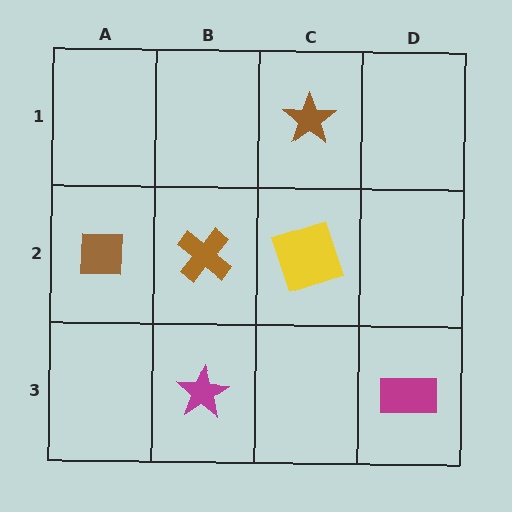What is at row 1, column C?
A brown star.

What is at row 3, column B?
A magenta star.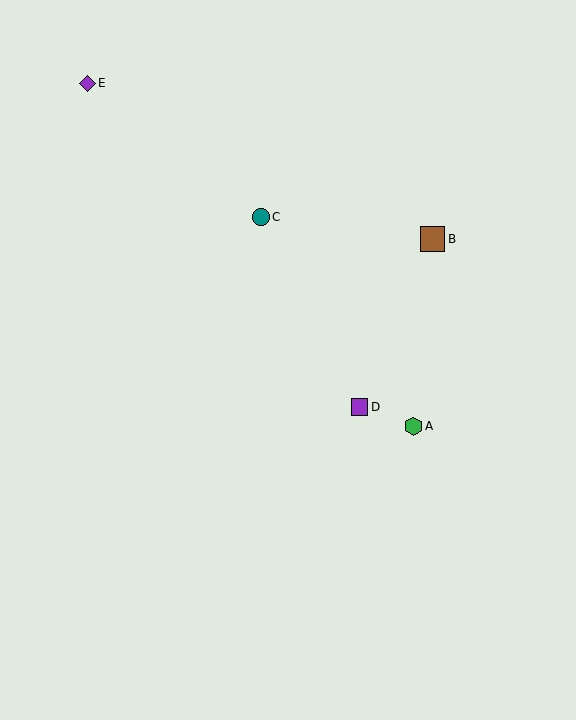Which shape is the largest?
The brown square (labeled B) is the largest.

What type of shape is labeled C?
Shape C is a teal circle.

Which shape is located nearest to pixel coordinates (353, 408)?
The purple square (labeled D) at (359, 407) is nearest to that location.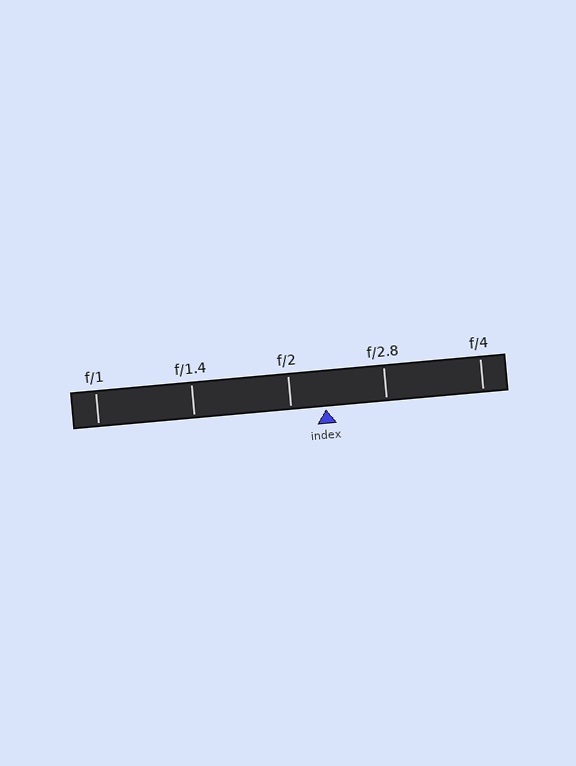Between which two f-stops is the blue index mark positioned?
The index mark is between f/2 and f/2.8.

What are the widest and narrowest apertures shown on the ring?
The widest aperture shown is f/1 and the narrowest is f/4.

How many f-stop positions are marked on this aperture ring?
There are 5 f-stop positions marked.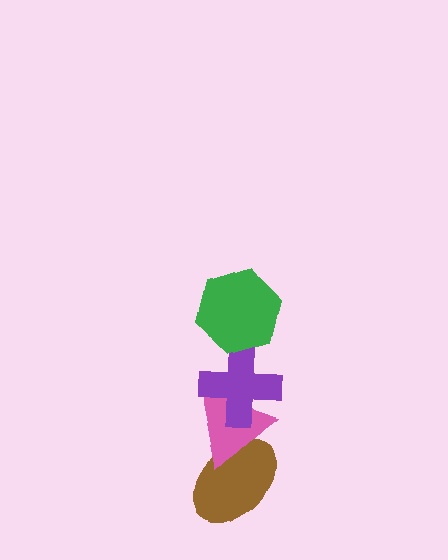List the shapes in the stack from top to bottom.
From top to bottom: the green hexagon, the purple cross, the pink triangle, the brown ellipse.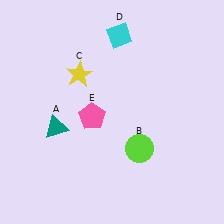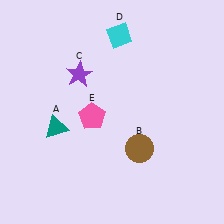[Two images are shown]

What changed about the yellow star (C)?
In Image 1, C is yellow. In Image 2, it changed to purple.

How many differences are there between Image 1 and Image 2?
There are 2 differences between the two images.